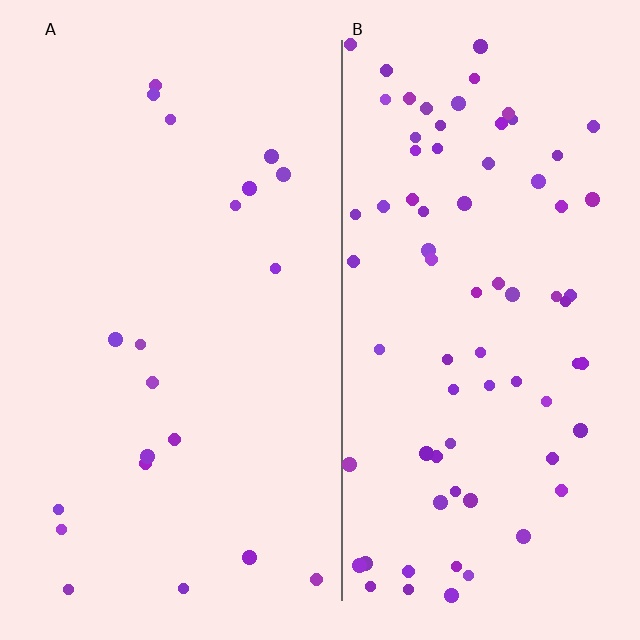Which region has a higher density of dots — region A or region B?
B (the right).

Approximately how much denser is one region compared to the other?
Approximately 3.7× — region B over region A.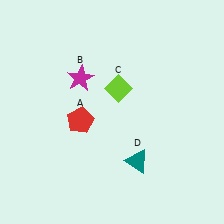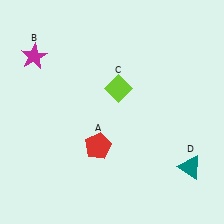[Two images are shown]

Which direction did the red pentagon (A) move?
The red pentagon (A) moved down.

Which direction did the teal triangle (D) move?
The teal triangle (D) moved right.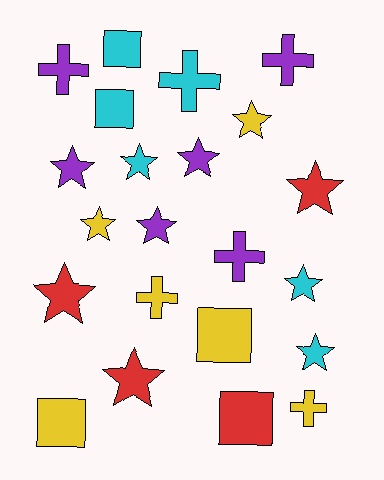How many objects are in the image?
There are 22 objects.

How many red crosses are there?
There are no red crosses.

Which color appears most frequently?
Yellow, with 6 objects.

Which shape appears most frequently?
Star, with 11 objects.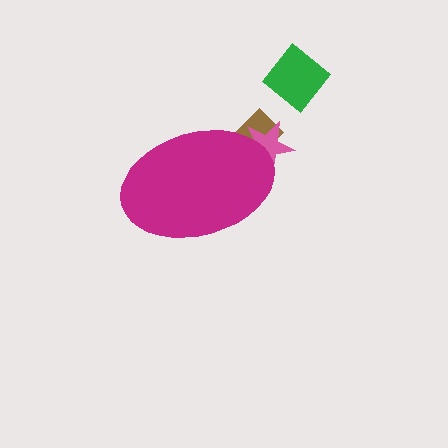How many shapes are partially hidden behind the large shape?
2 shapes are partially hidden.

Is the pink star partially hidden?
Yes, the pink star is partially hidden behind the magenta ellipse.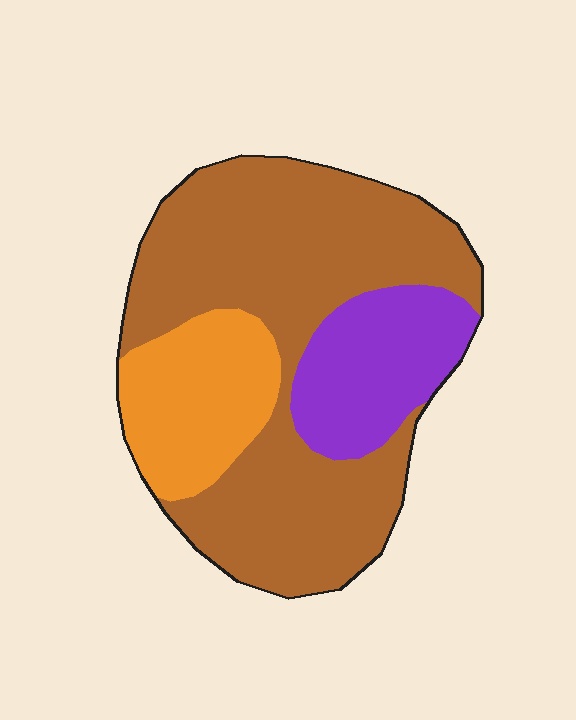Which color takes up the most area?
Brown, at roughly 60%.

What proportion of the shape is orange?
Orange takes up between a sixth and a third of the shape.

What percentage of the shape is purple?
Purple covers about 20% of the shape.